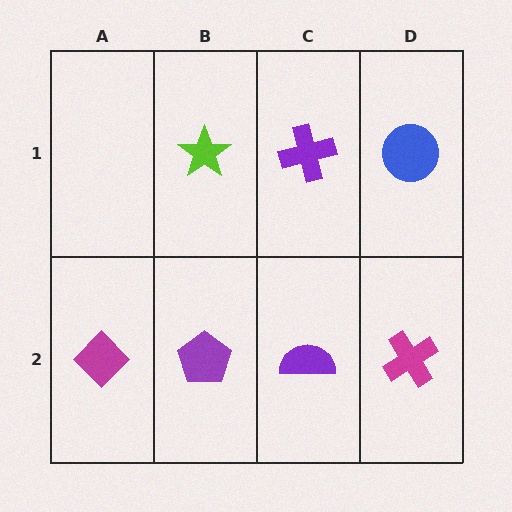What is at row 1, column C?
A purple cross.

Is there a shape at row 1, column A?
No, that cell is empty.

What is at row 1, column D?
A blue circle.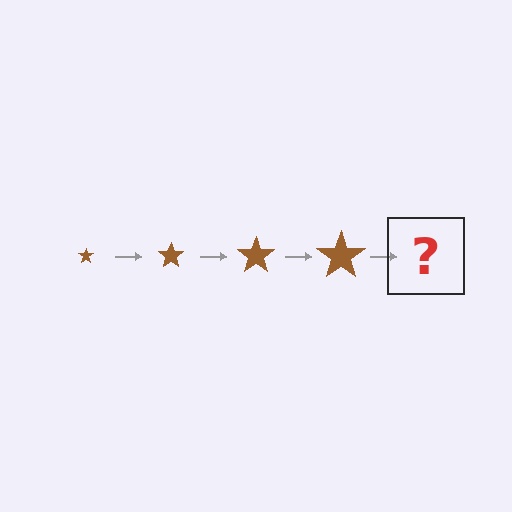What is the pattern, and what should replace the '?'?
The pattern is that the star gets progressively larger each step. The '?' should be a brown star, larger than the previous one.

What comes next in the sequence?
The next element should be a brown star, larger than the previous one.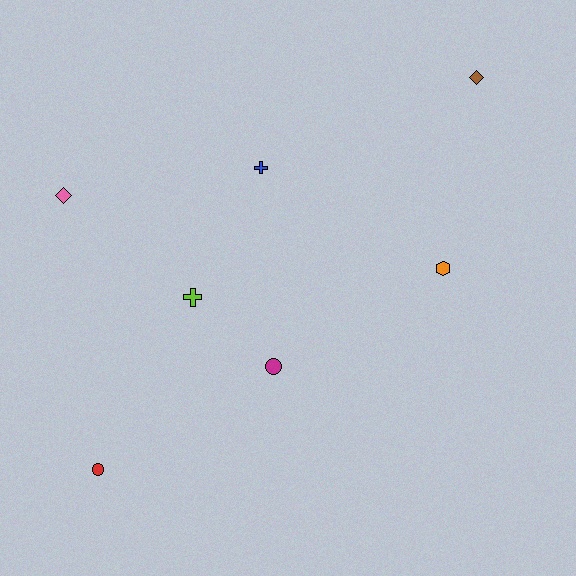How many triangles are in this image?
There are no triangles.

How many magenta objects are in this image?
There is 1 magenta object.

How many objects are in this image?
There are 7 objects.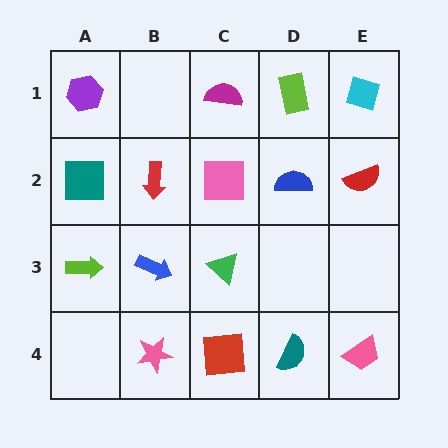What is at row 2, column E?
A red semicircle.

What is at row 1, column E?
A cyan diamond.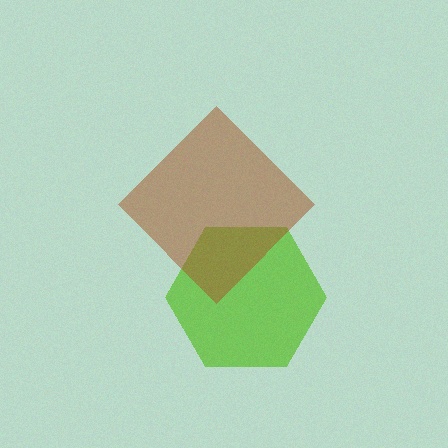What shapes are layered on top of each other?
The layered shapes are: a lime hexagon, a brown diamond.